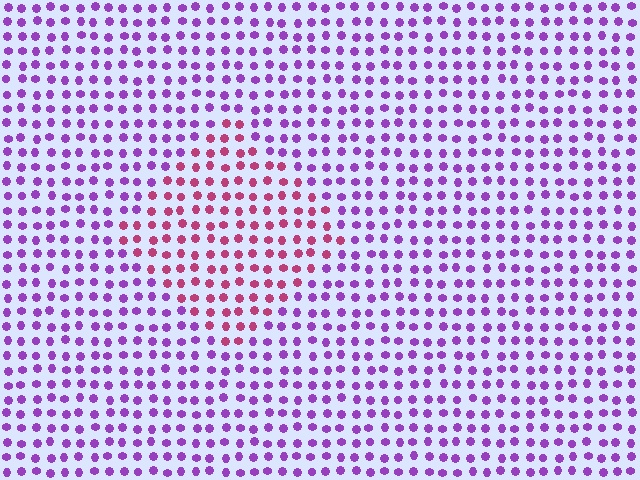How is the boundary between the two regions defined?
The boundary is defined purely by a slight shift in hue (about 50 degrees). Spacing, size, and orientation are identical on both sides.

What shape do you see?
I see a diamond.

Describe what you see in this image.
The image is filled with small purple elements in a uniform arrangement. A diamond-shaped region is visible where the elements are tinted to a slightly different hue, forming a subtle color boundary.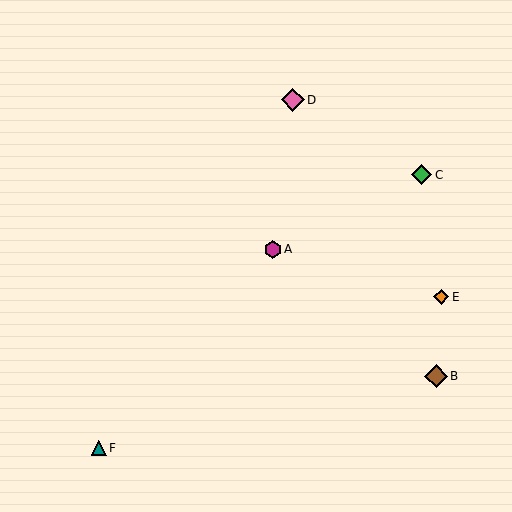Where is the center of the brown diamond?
The center of the brown diamond is at (436, 376).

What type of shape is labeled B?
Shape B is a brown diamond.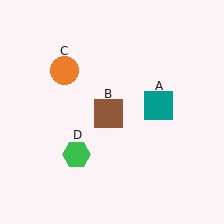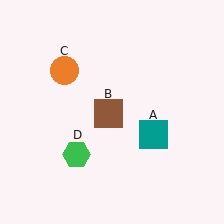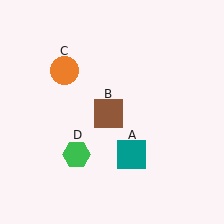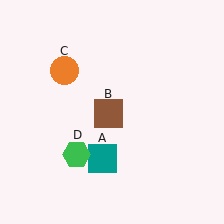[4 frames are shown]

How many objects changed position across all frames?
1 object changed position: teal square (object A).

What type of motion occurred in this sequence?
The teal square (object A) rotated clockwise around the center of the scene.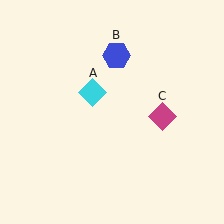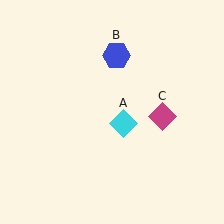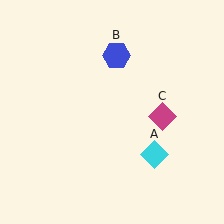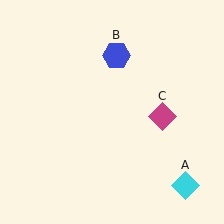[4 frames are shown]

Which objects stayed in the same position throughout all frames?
Blue hexagon (object B) and magenta diamond (object C) remained stationary.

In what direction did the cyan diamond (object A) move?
The cyan diamond (object A) moved down and to the right.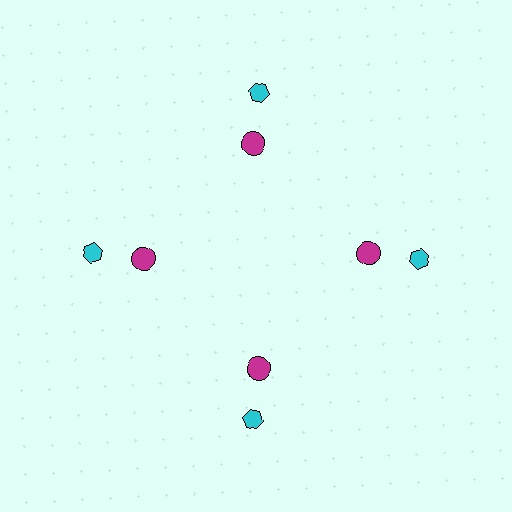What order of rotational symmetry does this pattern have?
This pattern has 4-fold rotational symmetry.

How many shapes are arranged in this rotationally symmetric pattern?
There are 8 shapes, arranged in 4 groups of 2.